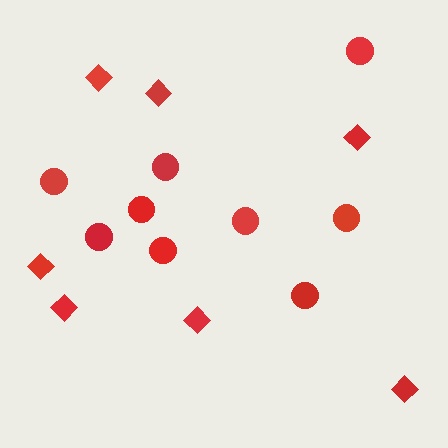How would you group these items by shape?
There are 2 groups: one group of diamonds (7) and one group of circles (9).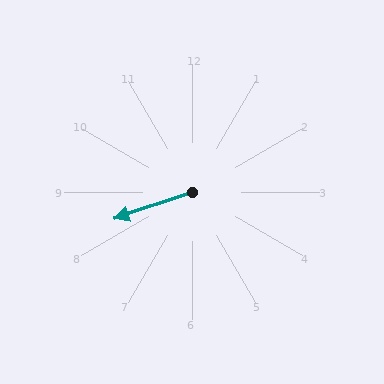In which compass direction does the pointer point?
West.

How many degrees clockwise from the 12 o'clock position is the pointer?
Approximately 251 degrees.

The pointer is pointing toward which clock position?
Roughly 8 o'clock.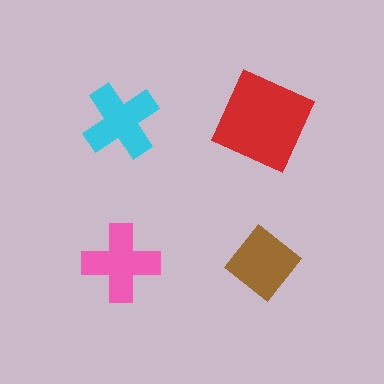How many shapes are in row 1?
2 shapes.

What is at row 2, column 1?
A pink cross.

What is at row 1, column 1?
A cyan cross.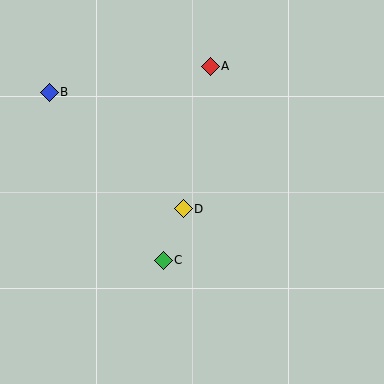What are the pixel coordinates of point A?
Point A is at (210, 66).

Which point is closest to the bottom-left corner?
Point C is closest to the bottom-left corner.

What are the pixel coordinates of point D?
Point D is at (183, 209).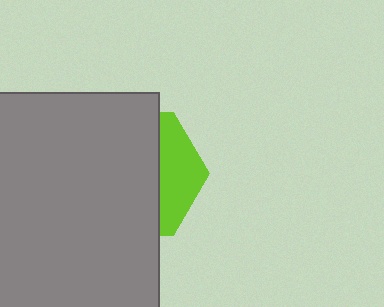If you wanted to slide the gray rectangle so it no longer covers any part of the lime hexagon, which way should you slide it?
Slide it left — that is the most direct way to separate the two shapes.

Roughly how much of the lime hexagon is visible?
A small part of it is visible (roughly 30%).